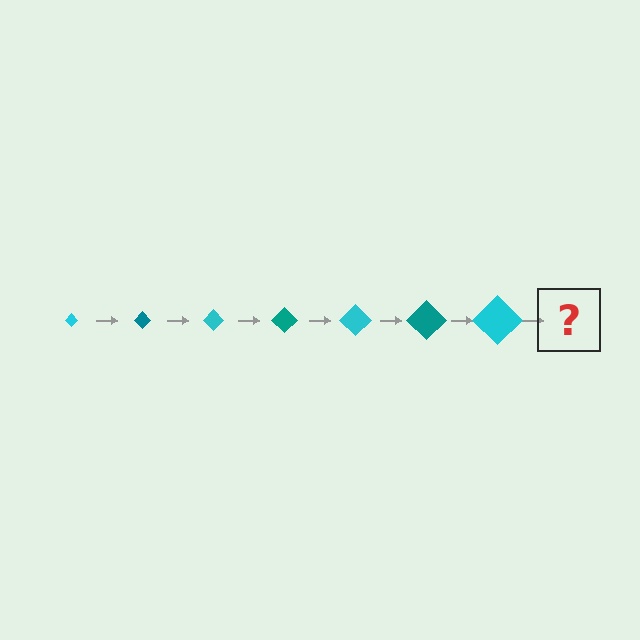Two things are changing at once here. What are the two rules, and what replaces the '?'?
The two rules are that the diamond grows larger each step and the color cycles through cyan and teal. The '?' should be a teal diamond, larger than the previous one.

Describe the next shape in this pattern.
It should be a teal diamond, larger than the previous one.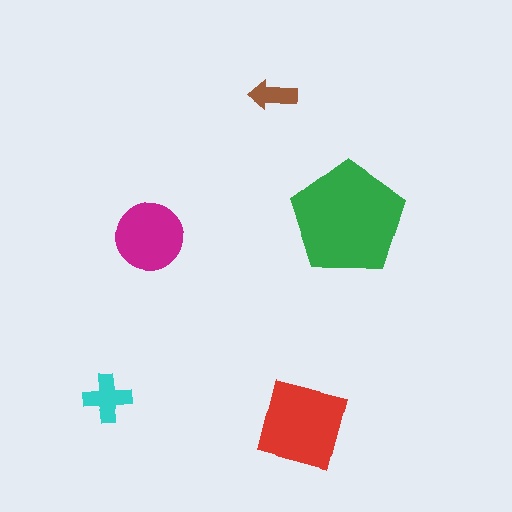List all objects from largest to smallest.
The green pentagon, the red square, the magenta circle, the cyan cross, the brown arrow.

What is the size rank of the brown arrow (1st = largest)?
5th.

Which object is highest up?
The brown arrow is topmost.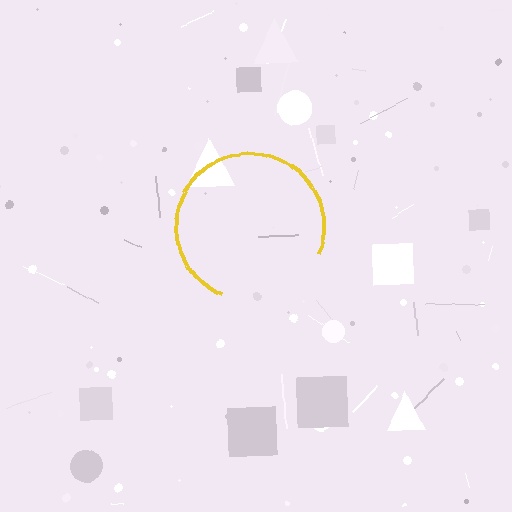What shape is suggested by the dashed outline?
The dashed outline suggests a circle.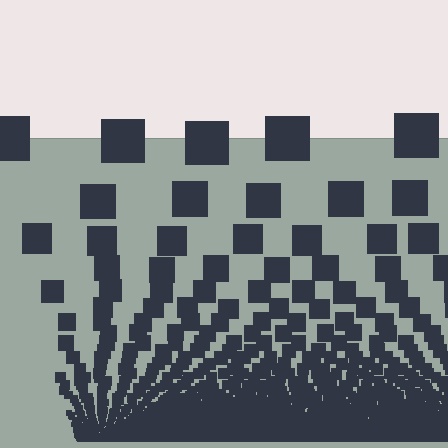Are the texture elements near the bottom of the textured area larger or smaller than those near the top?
Smaller. The gradient is inverted — elements near the bottom are smaller and denser.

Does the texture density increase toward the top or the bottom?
Density increases toward the bottom.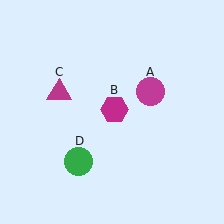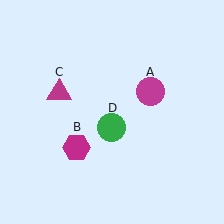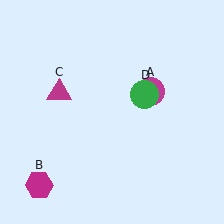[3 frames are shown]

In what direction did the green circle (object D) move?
The green circle (object D) moved up and to the right.